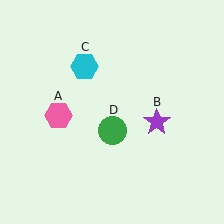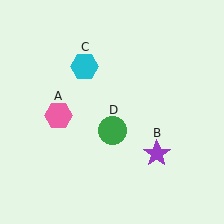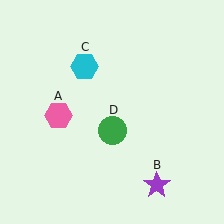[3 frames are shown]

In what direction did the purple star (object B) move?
The purple star (object B) moved down.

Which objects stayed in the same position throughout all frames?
Pink hexagon (object A) and cyan hexagon (object C) and green circle (object D) remained stationary.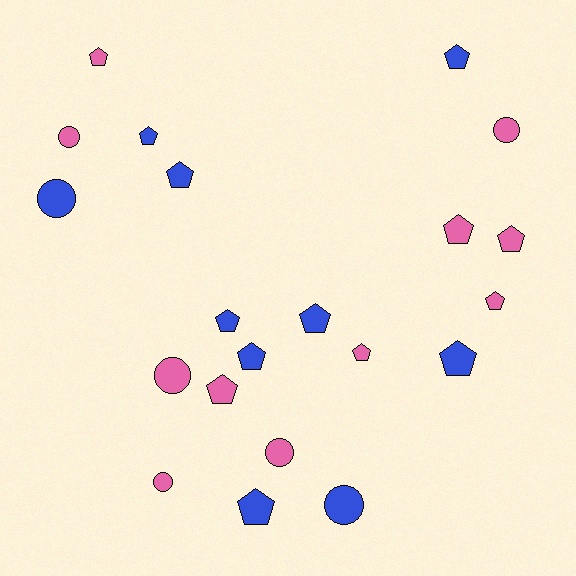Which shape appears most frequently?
Pentagon, with 14 objects.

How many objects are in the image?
There are 21 objects.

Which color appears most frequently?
Pink, with 11 objects.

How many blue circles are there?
There are 2 blue circles.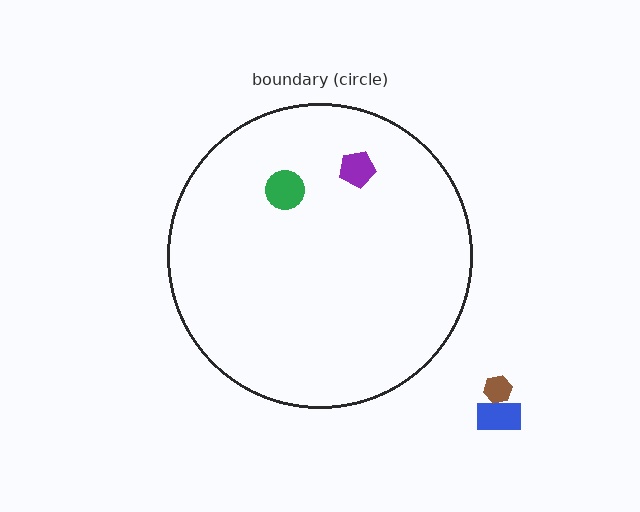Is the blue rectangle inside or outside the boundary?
Outside.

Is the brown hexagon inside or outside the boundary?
Outside.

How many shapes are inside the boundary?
2 inside, 2 outside.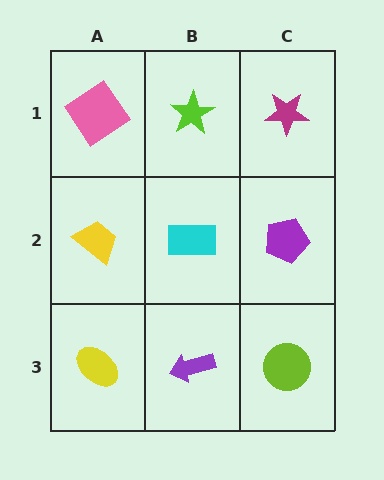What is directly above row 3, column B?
A cyan rectangle.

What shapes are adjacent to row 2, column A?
A pink diamond (row 1, column A), a yellow ellipse (row 3, column A), a cyan rectangle (row 2, column B).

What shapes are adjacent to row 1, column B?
A cyan rectangle (row 2, column B), a pink diamond (row 1, column A), a magenta star (row 1, column C).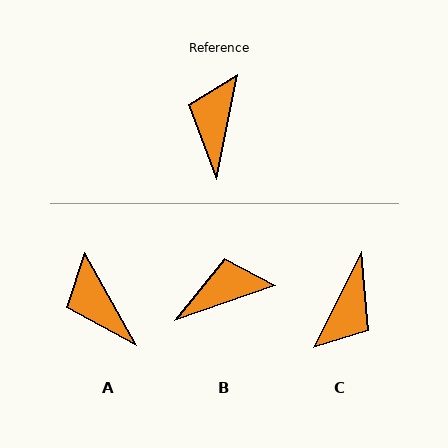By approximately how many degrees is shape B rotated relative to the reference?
Approximately 59 degrees clockwise.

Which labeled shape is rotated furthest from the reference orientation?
C, about 165 degrees away.